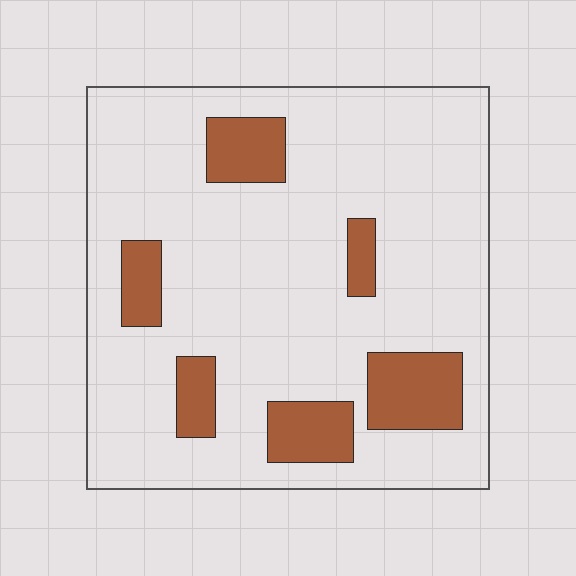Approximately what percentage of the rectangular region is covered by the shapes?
Approximately 15%.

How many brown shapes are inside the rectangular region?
6.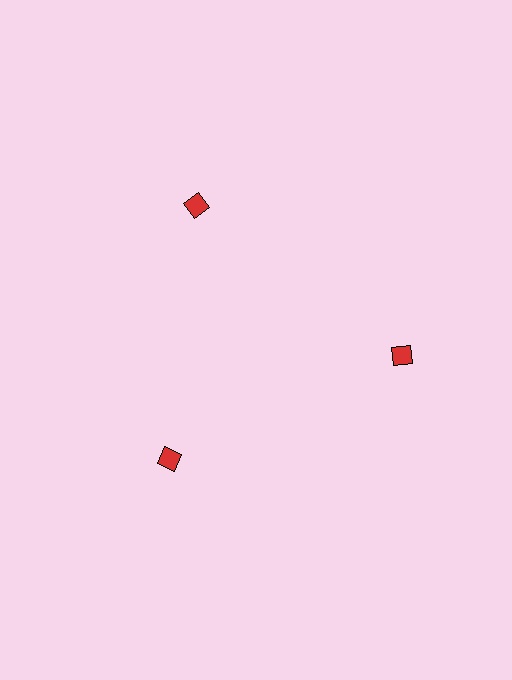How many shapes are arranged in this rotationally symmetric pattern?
There are 3 shapes, arranged in 3 groups of 1.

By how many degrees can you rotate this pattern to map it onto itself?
The pattern maps onto itself every 120 degrees of rotation.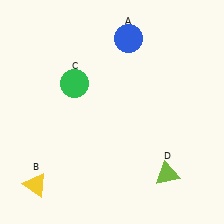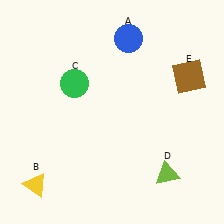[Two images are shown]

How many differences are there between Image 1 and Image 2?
There is 1 difference between the two images.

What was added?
A brown square (E) was added in Image 2.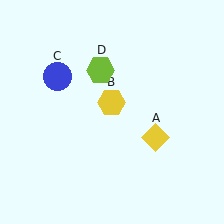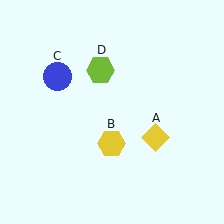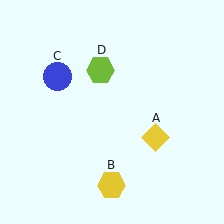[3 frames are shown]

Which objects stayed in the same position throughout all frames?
Yellow diamond (object A) and blue circle (object C) and lime hexagon (object D) remained stationary.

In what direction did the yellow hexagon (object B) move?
The yellow hexagon (object B) moved down.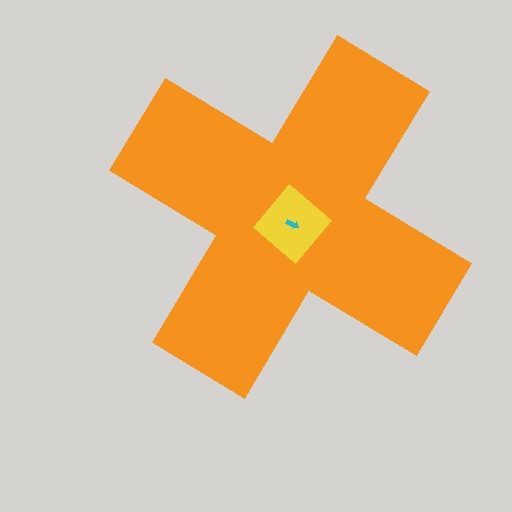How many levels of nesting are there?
3.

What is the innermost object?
The cyan arrow.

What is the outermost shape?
The orange cross.